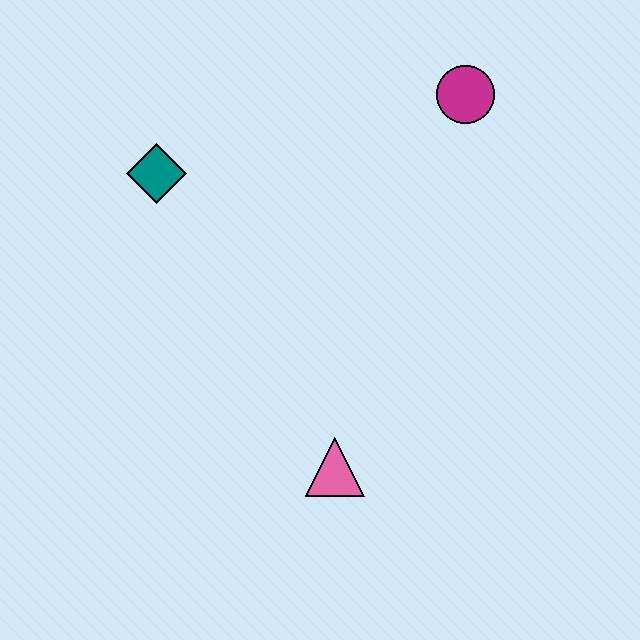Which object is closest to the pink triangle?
The teal diamond is closest to the pink triangle.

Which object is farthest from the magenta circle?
The pink triangle is farthest from the magenta circle.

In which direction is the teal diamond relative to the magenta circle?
The teal diamond is to the left of the magenta circle.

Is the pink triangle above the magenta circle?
No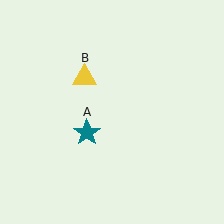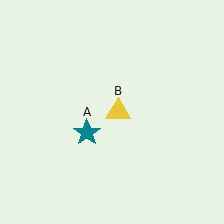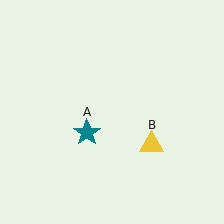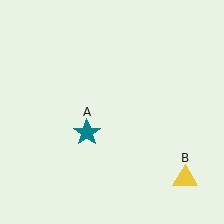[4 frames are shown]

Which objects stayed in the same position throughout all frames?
Teal star (object A) remained stationary.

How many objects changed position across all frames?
1 object changed position: yellow triangle (object B).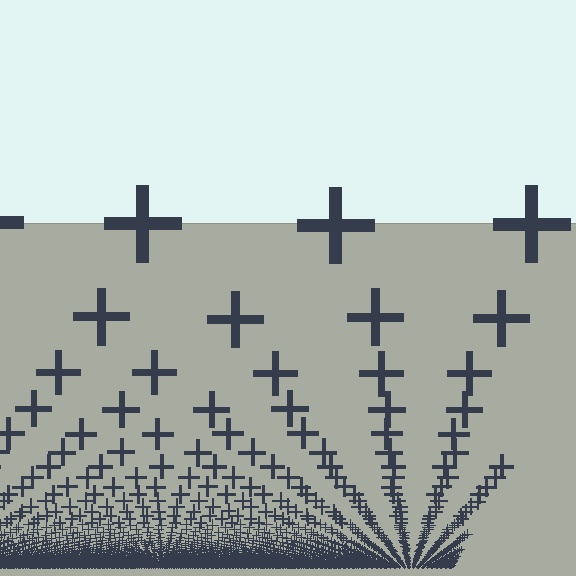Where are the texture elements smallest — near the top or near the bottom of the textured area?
Near the bottom.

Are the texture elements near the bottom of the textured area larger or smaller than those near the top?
Smaller. The gradient is inverted — elements near the bottom are smaller and denser.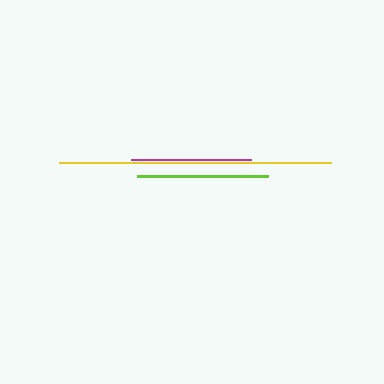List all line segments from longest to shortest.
From longest to shortest: yellow, lime, magenta.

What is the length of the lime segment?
The lime segment is approximately 131 pixels long.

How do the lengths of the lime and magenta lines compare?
The lime and magenta lines are approximately the same length.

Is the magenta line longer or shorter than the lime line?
The lime line is longer than the magenta line.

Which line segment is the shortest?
The magenta line is the shortest at approximately 120 pixels.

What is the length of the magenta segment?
The magenta segment is approximately 120 pixels long.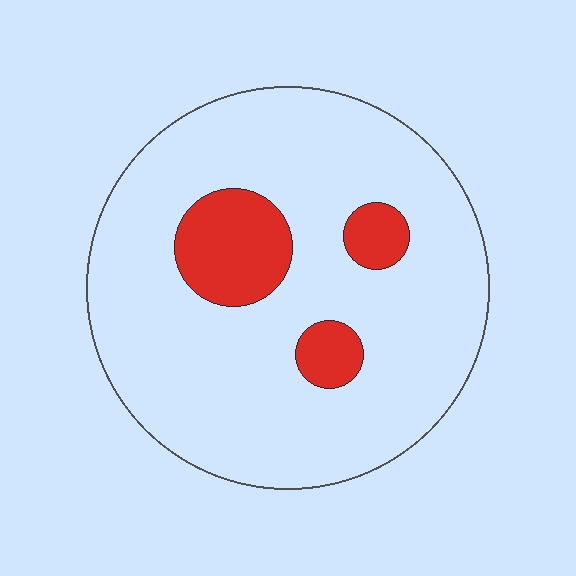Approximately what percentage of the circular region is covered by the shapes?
Approximately 15%.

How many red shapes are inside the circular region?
3.